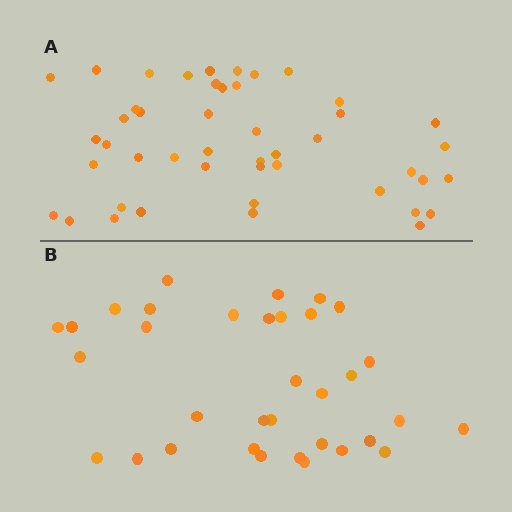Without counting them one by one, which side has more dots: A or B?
Region A (the top region) has more dots.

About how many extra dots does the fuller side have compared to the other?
Region A has roughly 12 or so more dots than region B.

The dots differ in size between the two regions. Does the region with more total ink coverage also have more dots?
No. Region B has more total ink coverage because its dots are larger, but region A actually contains more individual dots. Total area can be misleading — the number of items is what matters here.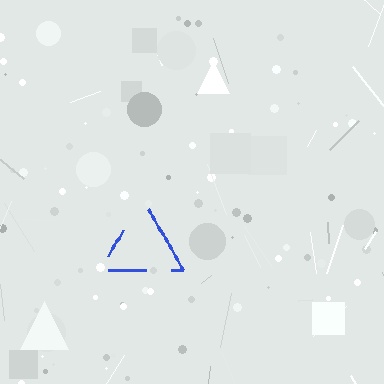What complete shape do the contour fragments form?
The contour fragments form a triangle.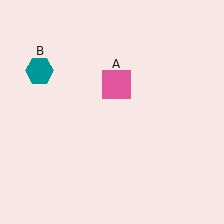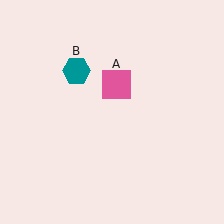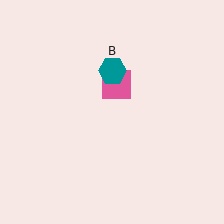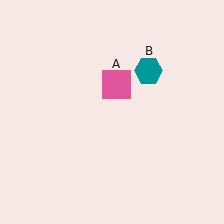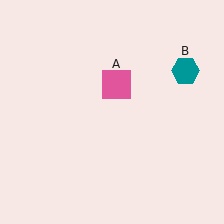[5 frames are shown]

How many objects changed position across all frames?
1 object changed position: teal hexagon (object B).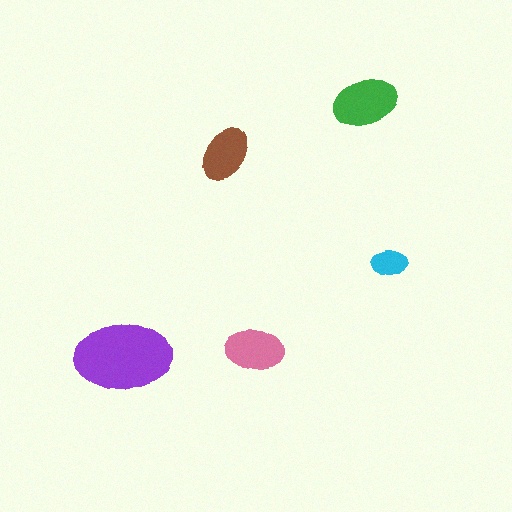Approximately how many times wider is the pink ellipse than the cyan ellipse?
About 1.5 times wider.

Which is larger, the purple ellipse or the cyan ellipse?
The purple one.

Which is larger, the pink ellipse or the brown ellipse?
The pink one.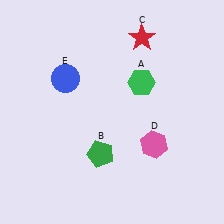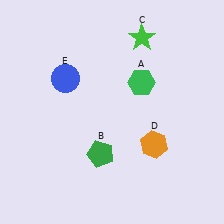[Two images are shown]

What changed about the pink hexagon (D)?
In Image 1, D is pink. In Image 2, it changed to orange.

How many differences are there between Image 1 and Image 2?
There are 2 differences between the two images.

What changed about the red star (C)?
In Image 1, C is red. In Image 2, it changed to green.